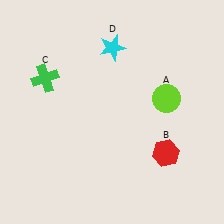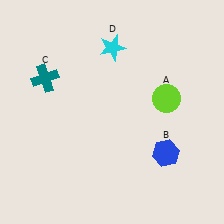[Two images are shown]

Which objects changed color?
B changed from red to blue. C changed from green to teal.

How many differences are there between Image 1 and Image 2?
There are 2 differences between the two images.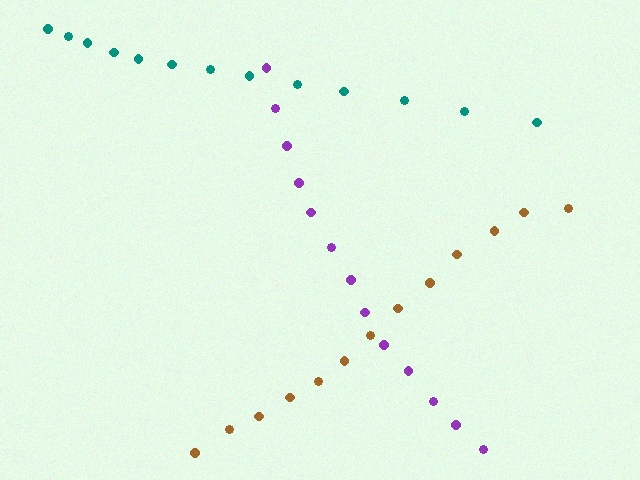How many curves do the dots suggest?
There are 3 distinct paths.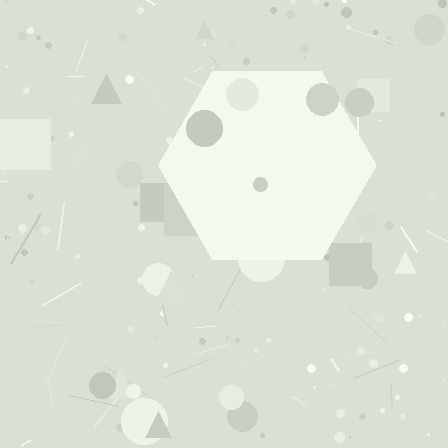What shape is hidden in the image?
A hexagon is hidden in the image.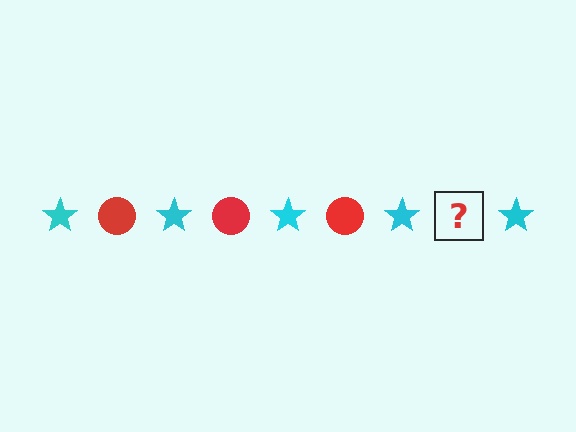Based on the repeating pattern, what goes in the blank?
The blank should be a red circle.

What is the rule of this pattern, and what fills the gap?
The rule is that the pattern alternates between cyan star and red circle. The gap should be filled with a red circle.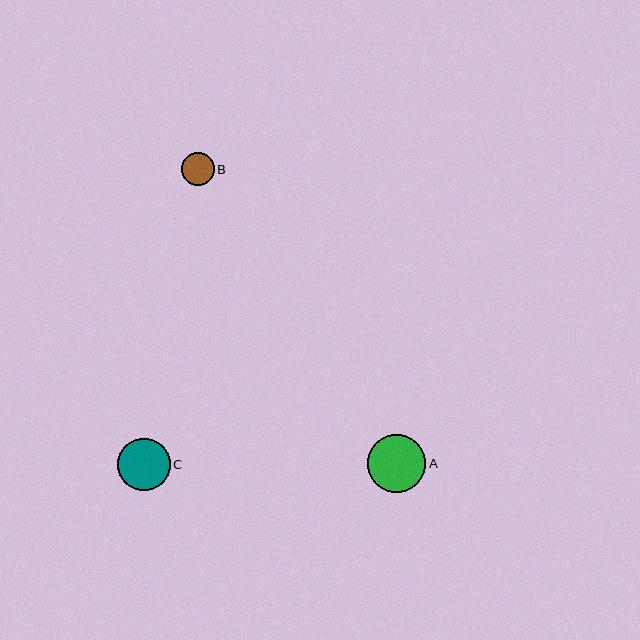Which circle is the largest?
Circle A is the largest with a size of approximately 58 pixels.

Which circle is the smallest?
Circle B is the smallest with a size of approximately 33 pixels.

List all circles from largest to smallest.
From largest to smallest: A, C, B.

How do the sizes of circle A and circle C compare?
Circle A and circle C are approximately the same size.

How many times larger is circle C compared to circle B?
Circle C is approximately 1.6 times the size of circle B.